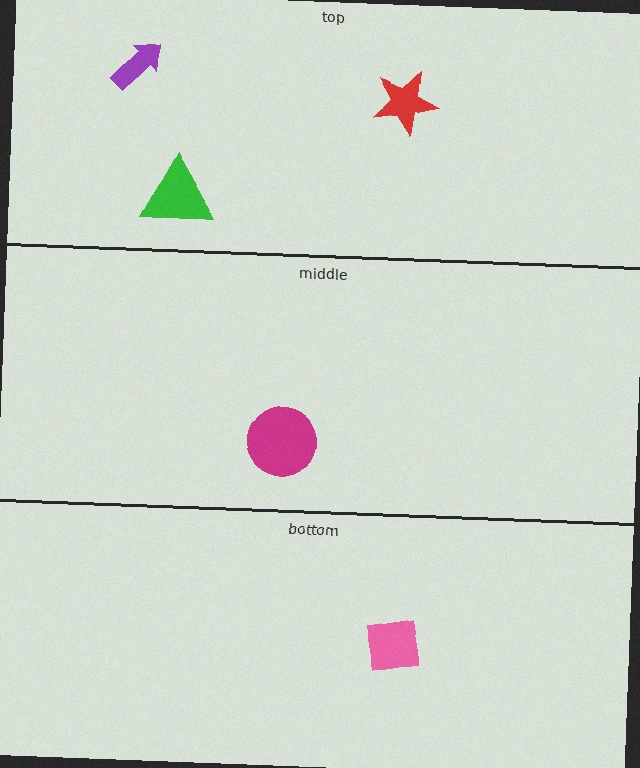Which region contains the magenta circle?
The middle region.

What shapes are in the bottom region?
The pink square.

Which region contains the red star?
The top region.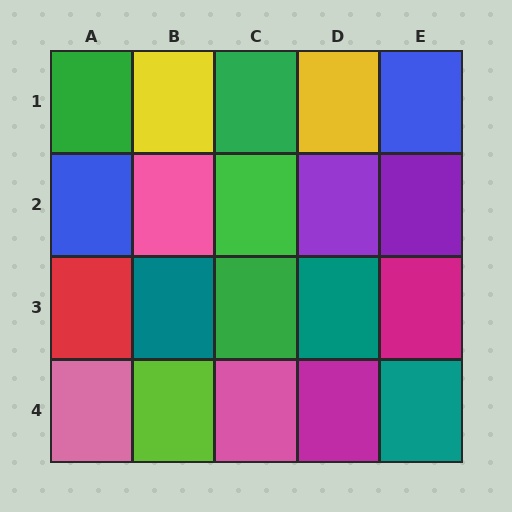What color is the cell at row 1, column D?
Yellow.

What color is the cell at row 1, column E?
Blue.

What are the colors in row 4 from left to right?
Pink, lime, pink, magenta, teal.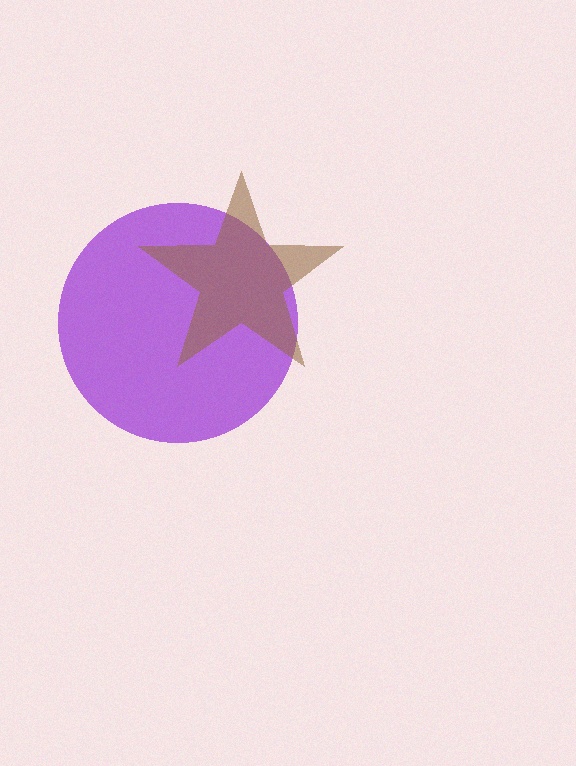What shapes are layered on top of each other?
The layered shapes are: a purple circle, a brown star.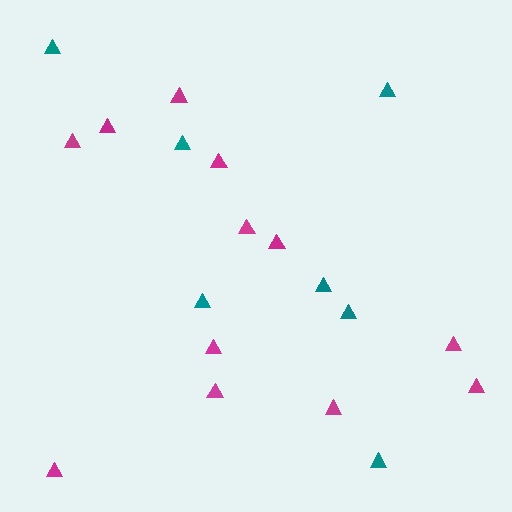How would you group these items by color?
There are 2 groups: one group of magenta triangles (12) and one group of teal triangles (7).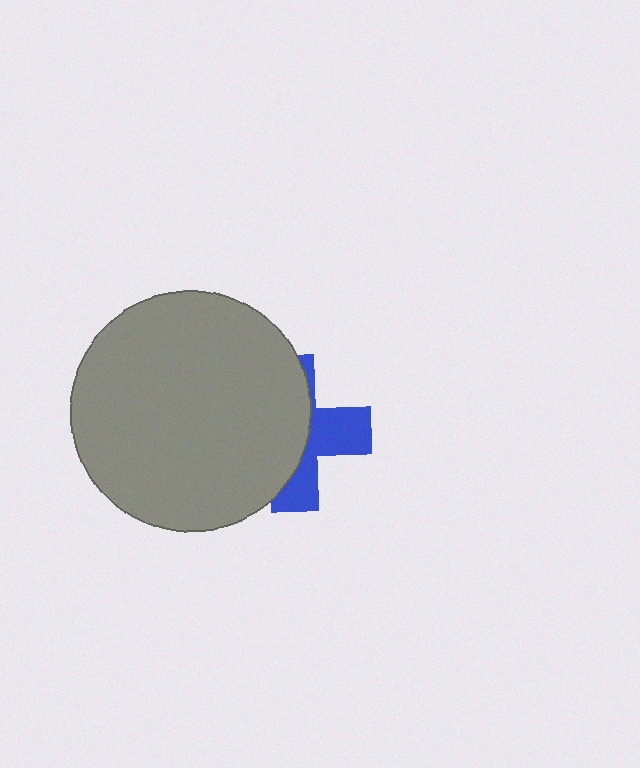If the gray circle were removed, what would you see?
You would see the complete blue cross.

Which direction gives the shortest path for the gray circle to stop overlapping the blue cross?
Moving left gives the shortest separation.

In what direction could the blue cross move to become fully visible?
The blue cross could move right. That would shift it out from behind the gray circle entirely.